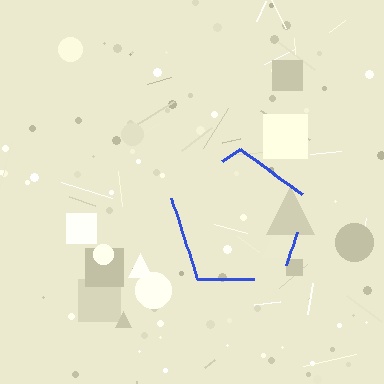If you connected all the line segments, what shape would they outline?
They would outline a pentagon.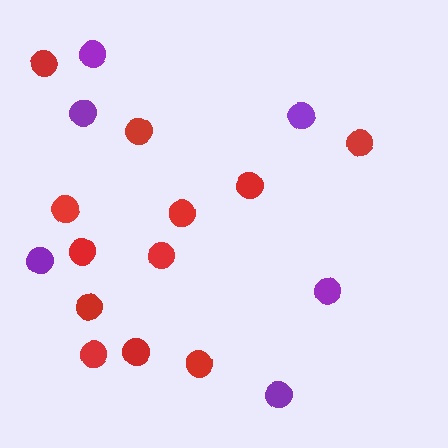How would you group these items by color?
There are 2 groups: one group of red circles (12) and one group of purple circles (6).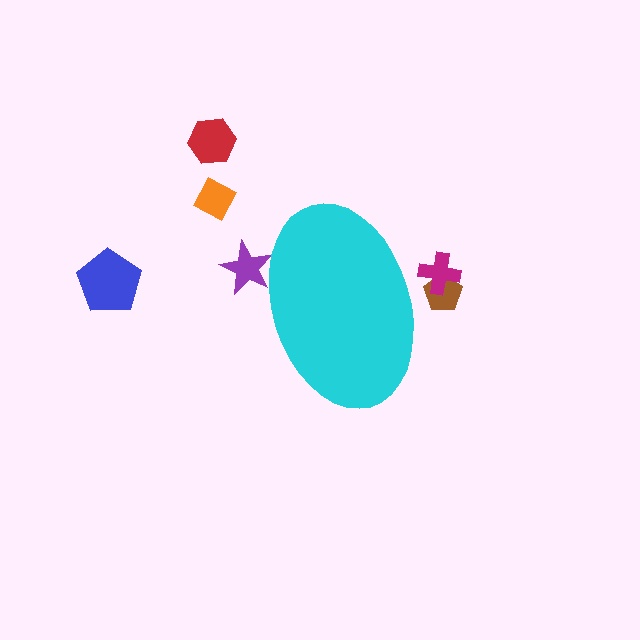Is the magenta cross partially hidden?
Yes, the magenta cross is partially hidden behind the cyan ellipse.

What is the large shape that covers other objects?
A cyan ellipse.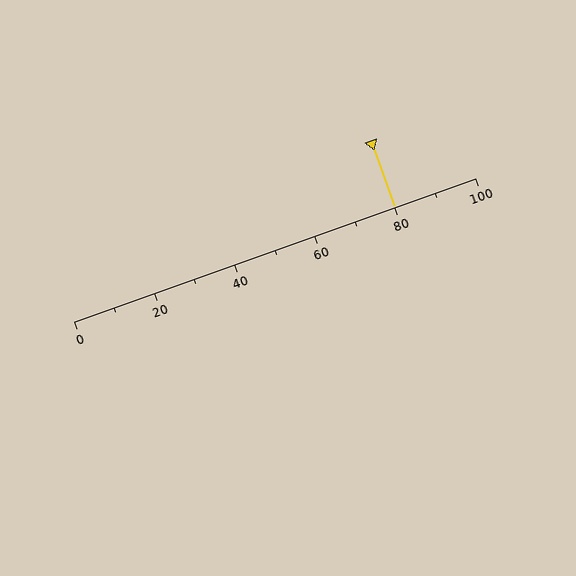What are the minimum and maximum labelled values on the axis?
The axis runs from 0 to 100.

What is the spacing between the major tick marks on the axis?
The major ticks are spaced 20 apart.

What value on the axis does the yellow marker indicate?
The marker indicates approximately 80.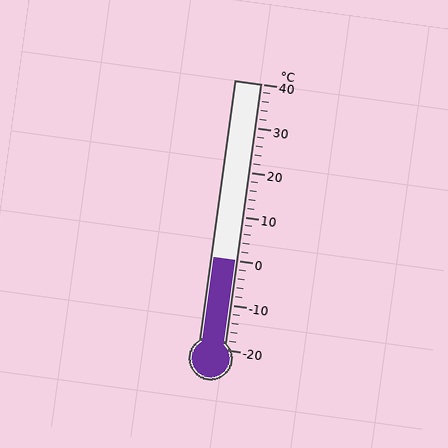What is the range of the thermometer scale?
The thermometer scale ranges from -20°C to 40°C.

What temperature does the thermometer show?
The thermometer shows approximately 0°C.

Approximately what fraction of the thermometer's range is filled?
The thermometer is filled to approximately 35% of its range.